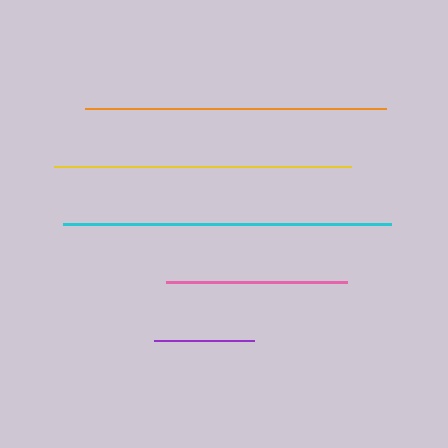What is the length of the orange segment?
The orange segment is approximately 301 pixels long.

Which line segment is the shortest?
The purple line is the shortest at approximately 100 pixels.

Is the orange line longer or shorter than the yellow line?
The orange line is longer than the yellow line.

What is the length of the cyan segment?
The cyan segment is approximately 328 pixels long.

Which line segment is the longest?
The cyan line is the longest at approximately 328 pixels.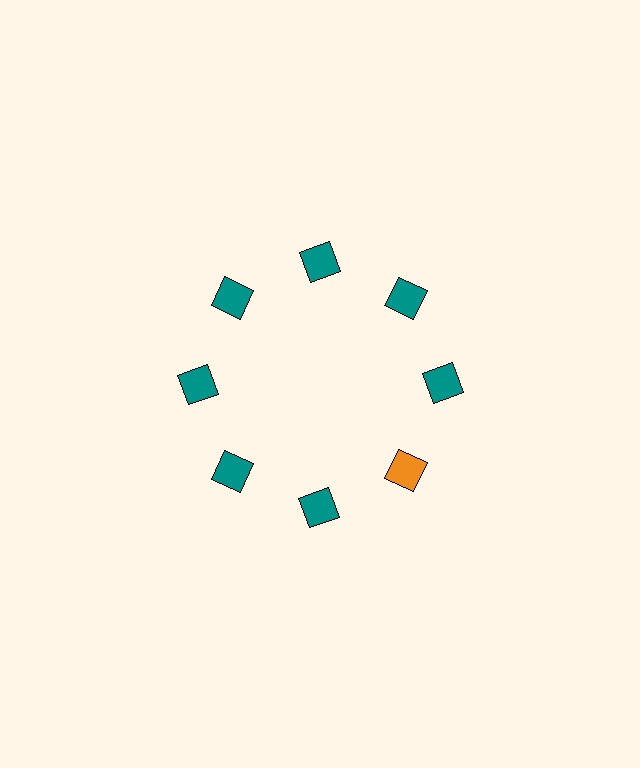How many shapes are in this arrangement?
There are 8 shapes arranged in a ring pattern.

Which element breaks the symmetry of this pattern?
The orange square at roughly the 4 o'clock position breaks the symmetry. All other shapes are teal squares.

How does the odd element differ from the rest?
It has a different color: orange instead of teal.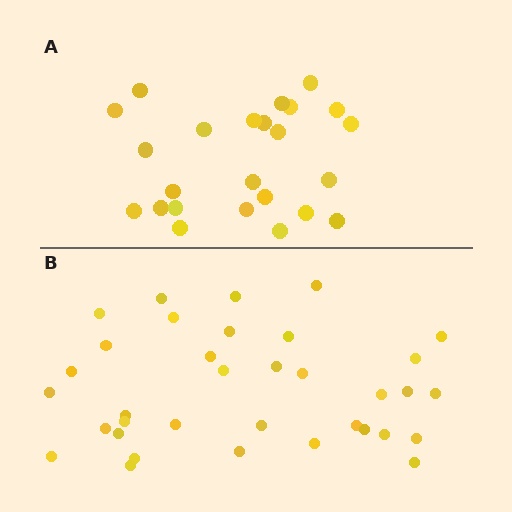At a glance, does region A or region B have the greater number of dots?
Region B (the bottom region) has more dots.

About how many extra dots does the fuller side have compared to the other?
Region B has roughly 12 or so more dots than region A.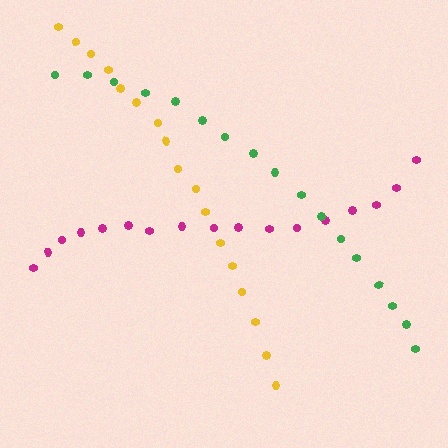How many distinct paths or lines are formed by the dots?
There are 3 distinct paths.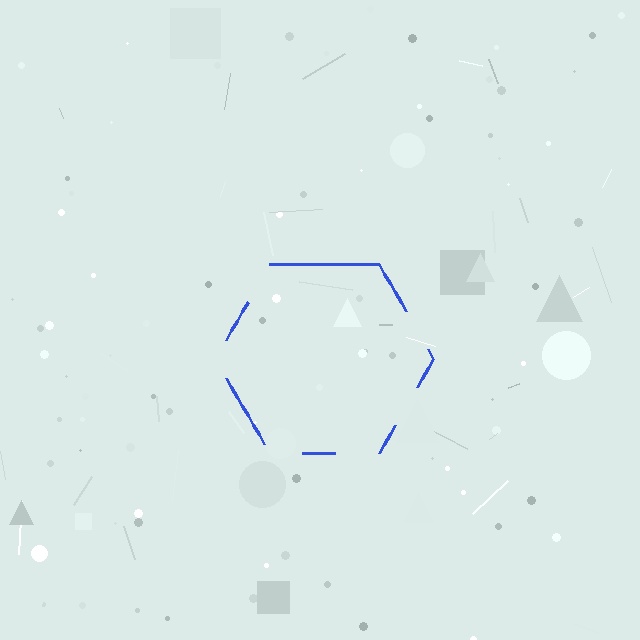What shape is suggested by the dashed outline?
The dashed outline suggests a hexagon.